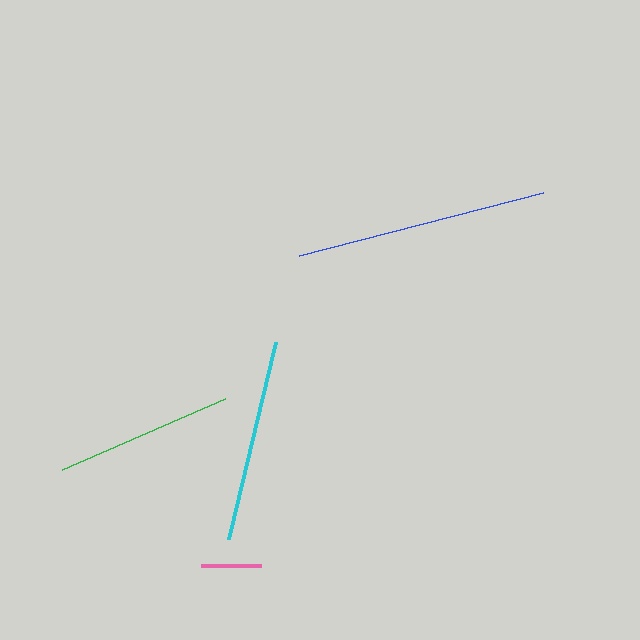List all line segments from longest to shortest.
From longest to shortest: blue, cyan, green, pink.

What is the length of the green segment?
The green segment is approximately 177 pixels long.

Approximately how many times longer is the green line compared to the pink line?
The green line is approximately 2.9 times the length of the pink line.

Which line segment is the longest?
The blue line is the longest at approximately 252 pixels.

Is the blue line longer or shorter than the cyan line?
The blue line is longer than the cyan line.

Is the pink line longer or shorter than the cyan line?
The cyan line is longer than the pink line.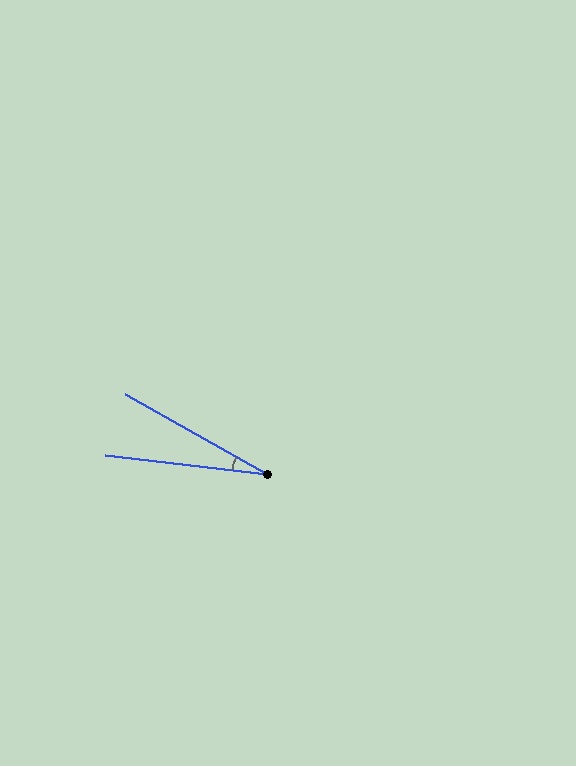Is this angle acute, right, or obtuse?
It is acute.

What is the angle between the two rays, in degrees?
Approximately 23 degrees.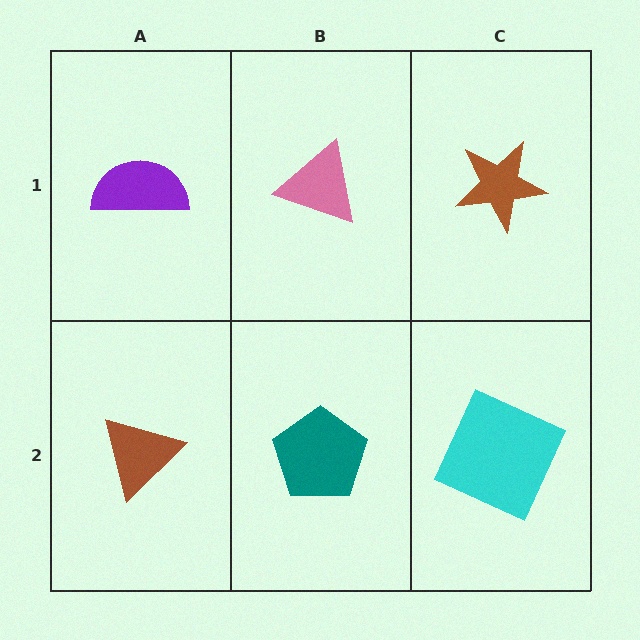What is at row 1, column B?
A pink triangle.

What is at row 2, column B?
A teal pentagon.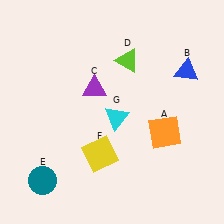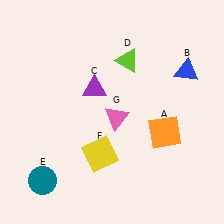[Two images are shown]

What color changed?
The triangle (G) changed from cyan in Image 1 to pink in Image 2.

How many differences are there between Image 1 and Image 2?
There is 1 difference between the two images.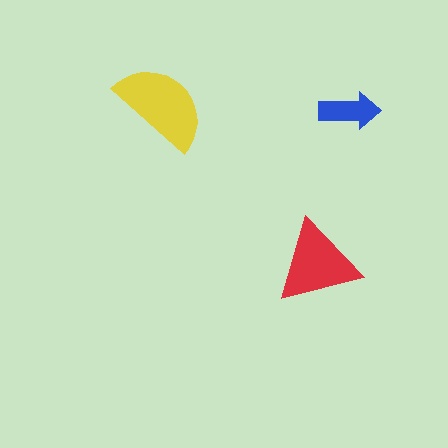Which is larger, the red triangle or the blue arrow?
The red triangle.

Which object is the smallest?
The blue arrow.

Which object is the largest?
The yellow semicircle.